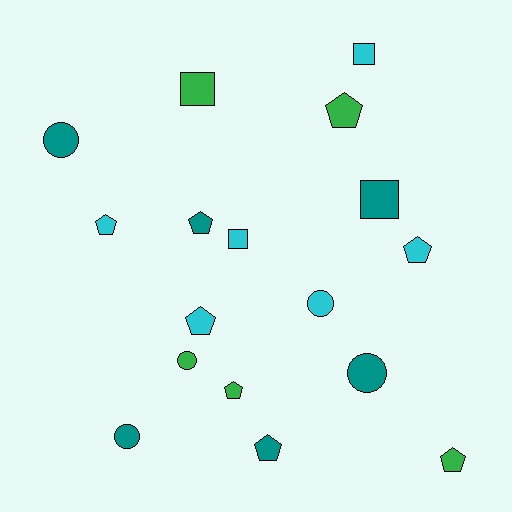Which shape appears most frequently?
Pentagon, with 8 objects.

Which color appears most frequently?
Teal, with 6 objects.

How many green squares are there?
There is 1 green square.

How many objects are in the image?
There are 17 objects.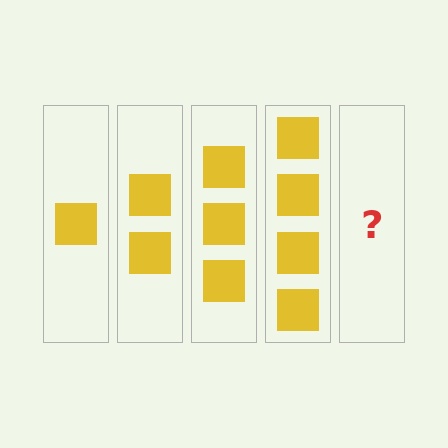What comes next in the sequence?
The next element should be 5 squares.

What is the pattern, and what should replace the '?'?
The pattern is that each step adds one more square. The '?' should be 5 squares.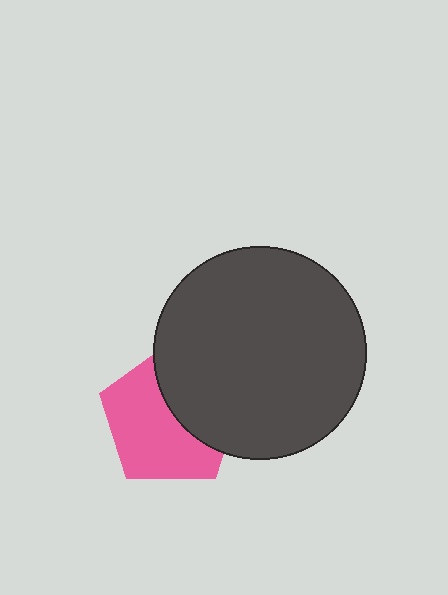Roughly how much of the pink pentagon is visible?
About half of it is visible (roughly 59%).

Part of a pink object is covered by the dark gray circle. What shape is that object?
It is a pentagon.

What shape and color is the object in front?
The object in front is a dark gray circle.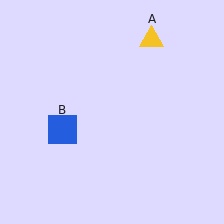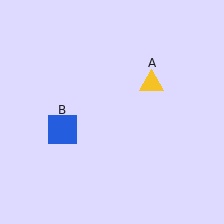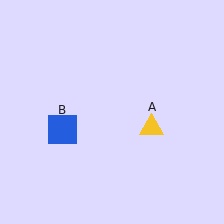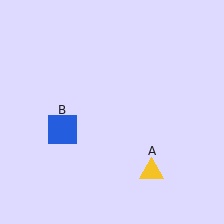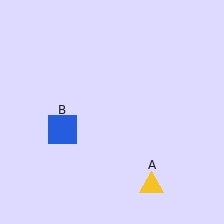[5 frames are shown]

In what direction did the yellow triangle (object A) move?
The yellow triangle (object A) moved down.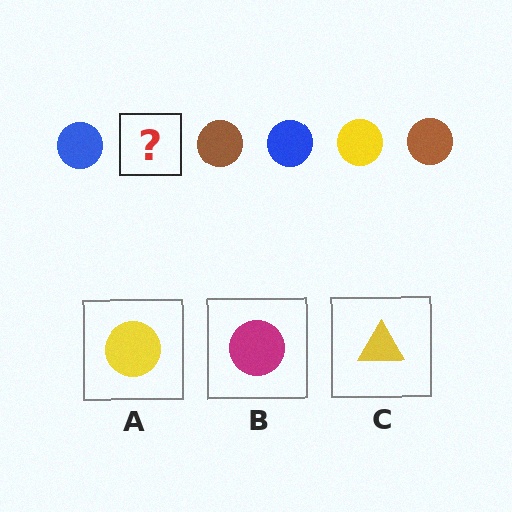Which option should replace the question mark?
Option A.